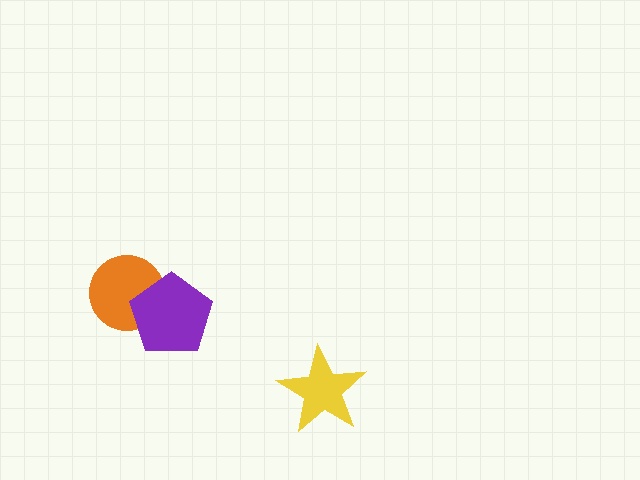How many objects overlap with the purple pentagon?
1 object overlaps with the purple pentagon.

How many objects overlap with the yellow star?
0 objects overlap with the yellow star.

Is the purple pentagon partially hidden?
No, no other shape covers it.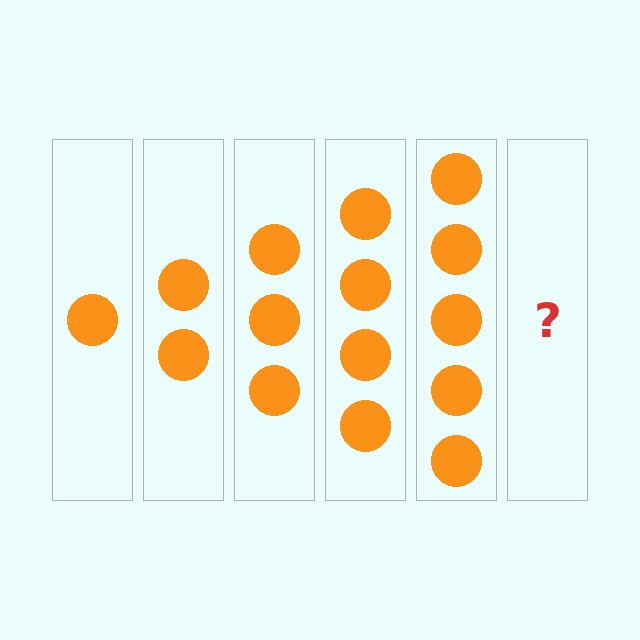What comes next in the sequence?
The next element should be 6 circles.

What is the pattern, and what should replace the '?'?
The pattern is that each step adds one more circle. The '?' should be 6 circles.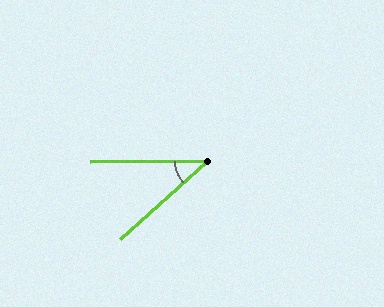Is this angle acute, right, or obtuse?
It is acute.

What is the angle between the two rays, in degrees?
Approximately 42 degrees.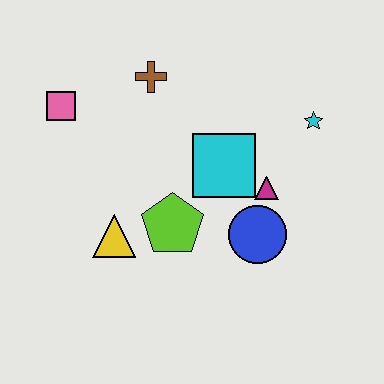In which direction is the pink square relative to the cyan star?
The pink square is to the left of the cyan star.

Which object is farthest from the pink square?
The cyan star is farthest from the pink square.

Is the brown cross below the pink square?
No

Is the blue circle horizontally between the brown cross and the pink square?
No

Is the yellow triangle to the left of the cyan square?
Yes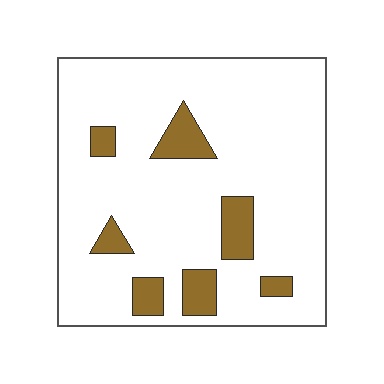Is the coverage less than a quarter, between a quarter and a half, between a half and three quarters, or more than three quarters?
Less than a quarter.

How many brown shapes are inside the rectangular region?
7.